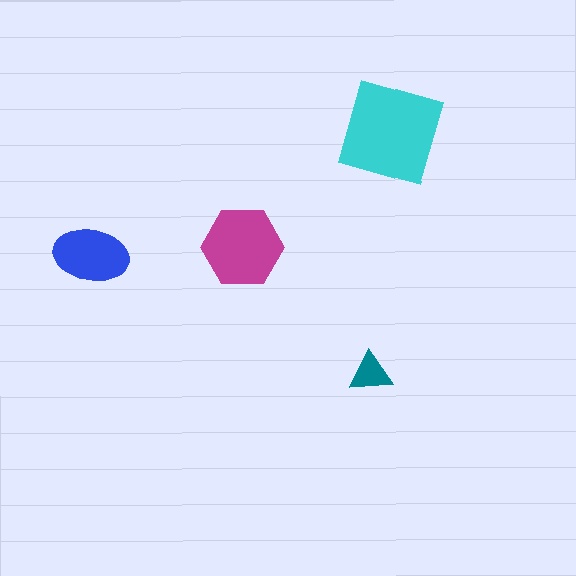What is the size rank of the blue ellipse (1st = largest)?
3rd.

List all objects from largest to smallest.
The cyan diamond, the magenta hexagon, the blue ellipse, the teal triangle.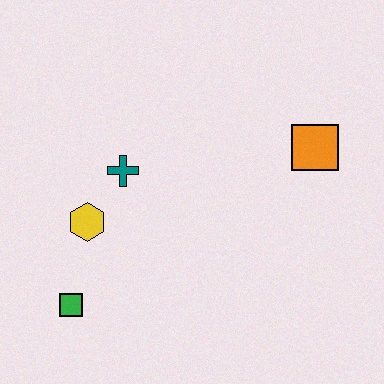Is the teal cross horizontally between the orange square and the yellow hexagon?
Yes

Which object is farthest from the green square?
The orange square is farthest from the green square.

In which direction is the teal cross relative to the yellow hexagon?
The teal cross is above the yellow hexagon.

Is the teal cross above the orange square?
No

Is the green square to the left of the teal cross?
Yes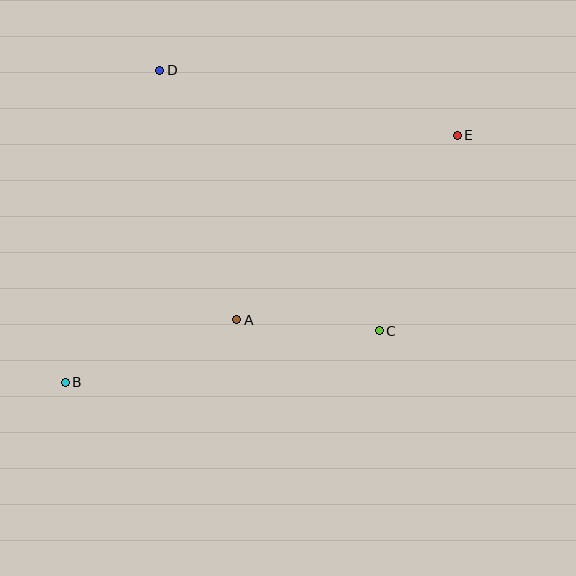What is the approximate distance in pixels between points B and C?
The distance between B and C is approximately 318 pixels.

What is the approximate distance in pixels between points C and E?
The distance between C and E is approximately 210 pixels.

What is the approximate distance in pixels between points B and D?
The distance between B and D is approximately 326 pixels.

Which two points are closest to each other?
Points A and C are closest to each other.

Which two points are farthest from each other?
Points B and E are farthest from each other.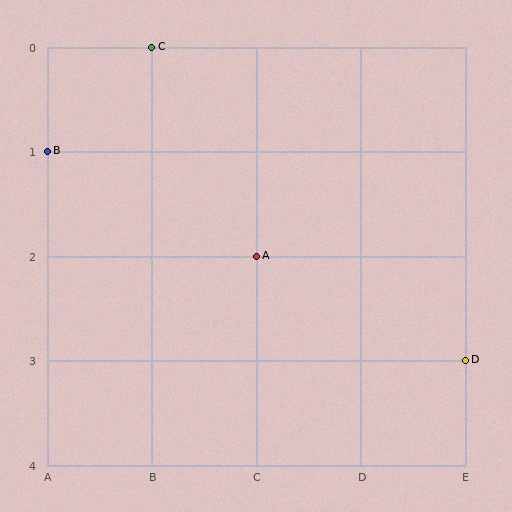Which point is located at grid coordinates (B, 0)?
Point C is at (B, 0).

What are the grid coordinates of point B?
Point B is at grid coordinates (A, 1).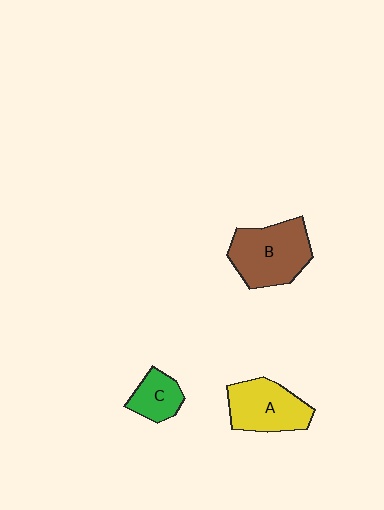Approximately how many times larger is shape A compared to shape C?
Approximately 1.8 times.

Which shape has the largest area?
Shape B (brown).